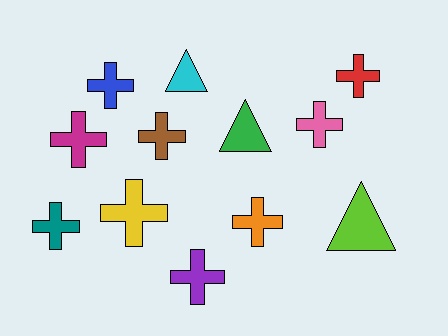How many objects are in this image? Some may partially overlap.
There are 12 objects.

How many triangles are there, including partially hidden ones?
There are 3 triangles.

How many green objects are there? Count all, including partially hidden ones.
There is 1 green object.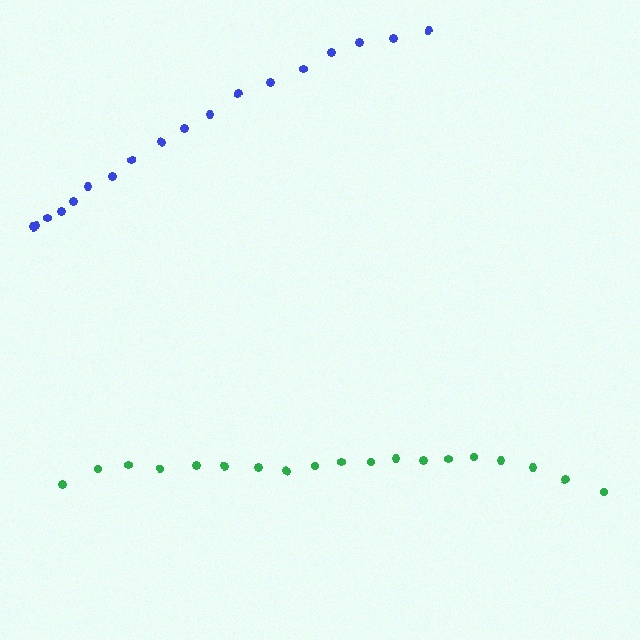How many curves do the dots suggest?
There are 2 distinct paths.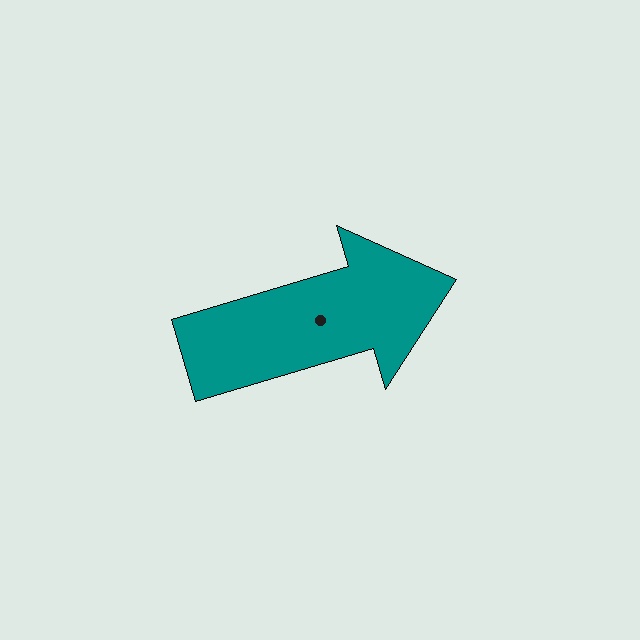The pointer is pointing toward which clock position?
Roughly 2 o'clock.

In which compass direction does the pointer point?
East.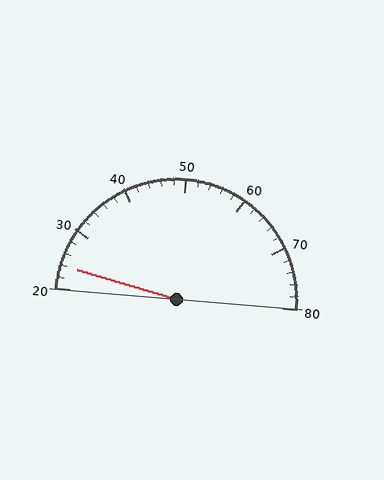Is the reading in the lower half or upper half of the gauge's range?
The reading is in the lower half of the range (20 to 80).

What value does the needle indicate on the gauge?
The needle indicates approximately 24.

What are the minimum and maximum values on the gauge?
The gauge ranges from 20 to 80.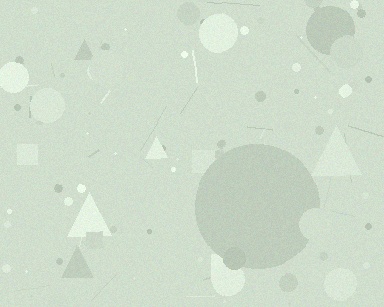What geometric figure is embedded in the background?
A circle is embedded in the background.